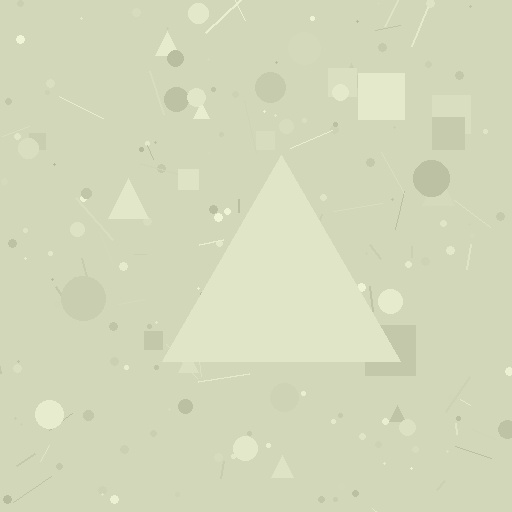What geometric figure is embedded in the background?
A triangle is embedded in the background.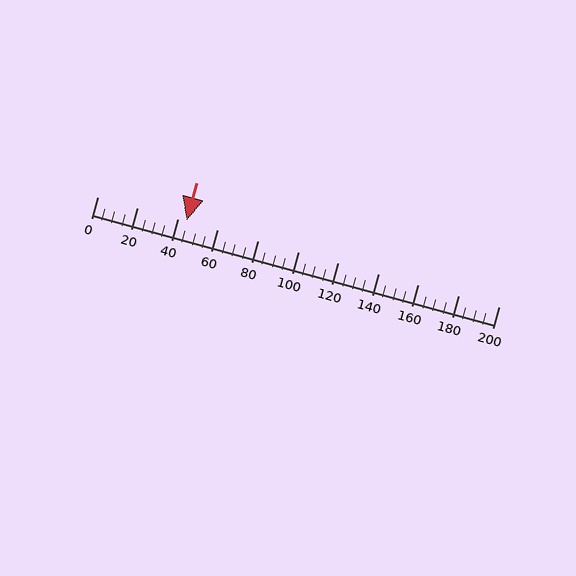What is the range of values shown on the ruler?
The ruler shows values from 0 to 200.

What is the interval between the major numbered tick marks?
The major tick marks are spaced 20 units apart.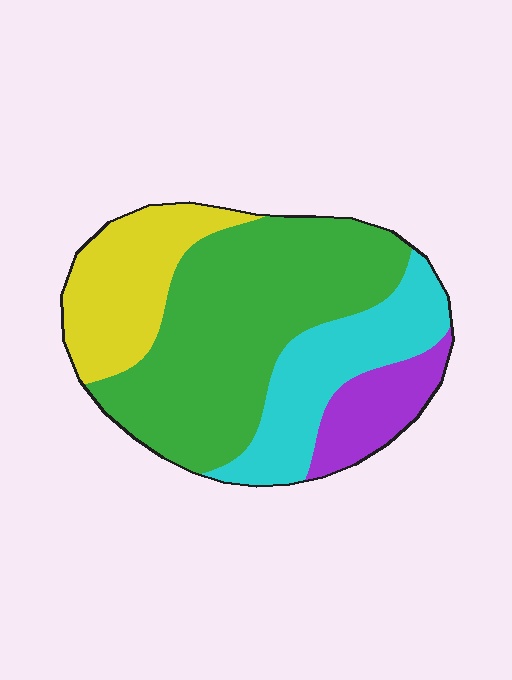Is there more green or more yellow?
Green.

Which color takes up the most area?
Green, at roughly 50%.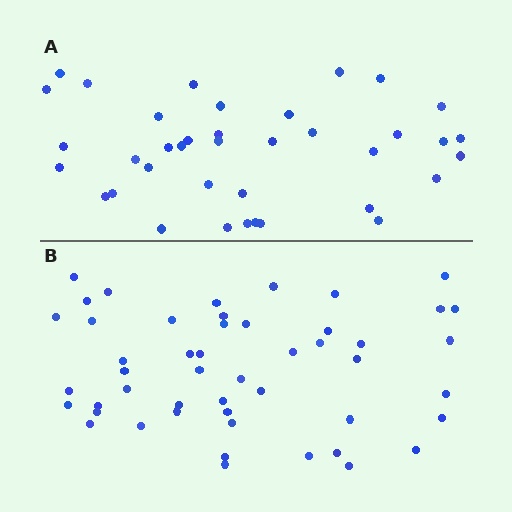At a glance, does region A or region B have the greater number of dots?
Region B (the bottom region) has more dots.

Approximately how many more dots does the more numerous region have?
Region B has roughly 12 or so more dots than region A.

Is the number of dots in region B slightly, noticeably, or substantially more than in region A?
Region B has noticeably more, but not dramatically so. The ratio is roughly 1.3 to 1.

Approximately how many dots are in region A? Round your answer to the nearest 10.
About 40 dots. (The exact count is 38, which rounds to 40.)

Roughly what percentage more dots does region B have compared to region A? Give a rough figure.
About 30% more.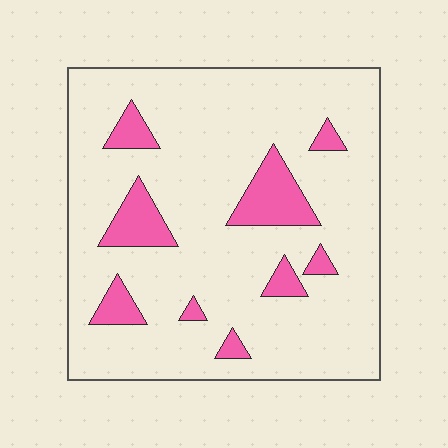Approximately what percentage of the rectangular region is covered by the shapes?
Approximately 15%.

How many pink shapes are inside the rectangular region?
9.